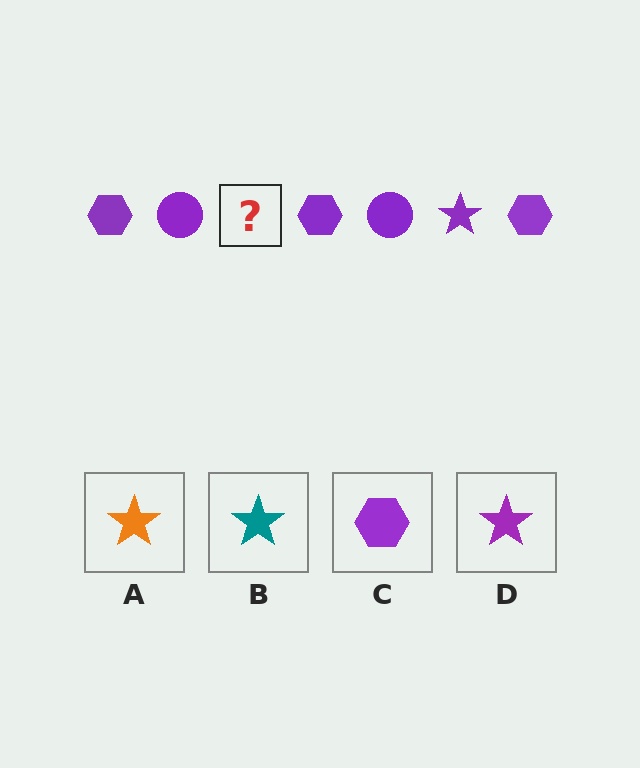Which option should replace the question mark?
Option D.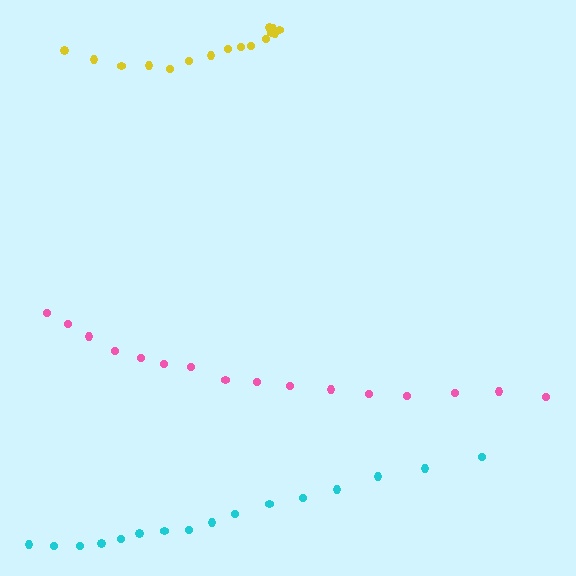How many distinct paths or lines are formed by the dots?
There are 3 distinct paths.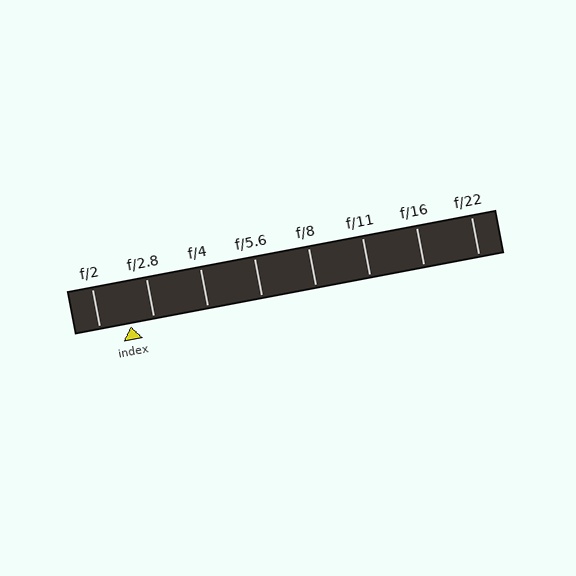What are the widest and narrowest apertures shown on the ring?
The widest aperture shown is f/2 and the narrowest is f/22.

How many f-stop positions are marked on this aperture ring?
There are 8 f-stop positions marked.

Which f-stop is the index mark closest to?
The index mark is closest to f/2.8.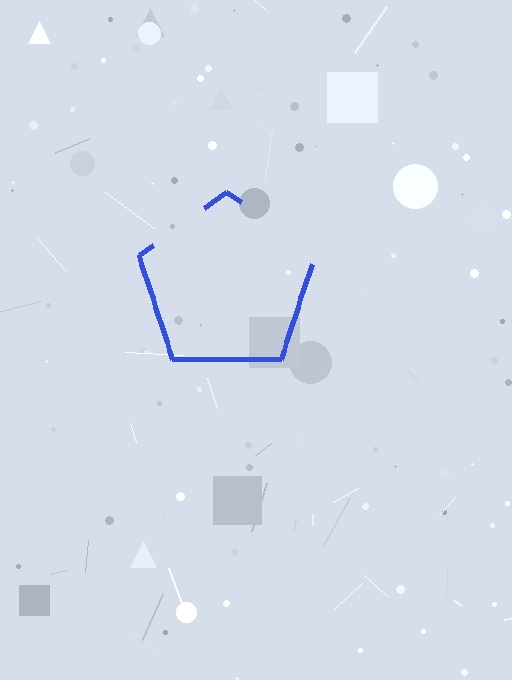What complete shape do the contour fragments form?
The contour fragments form a pentagon.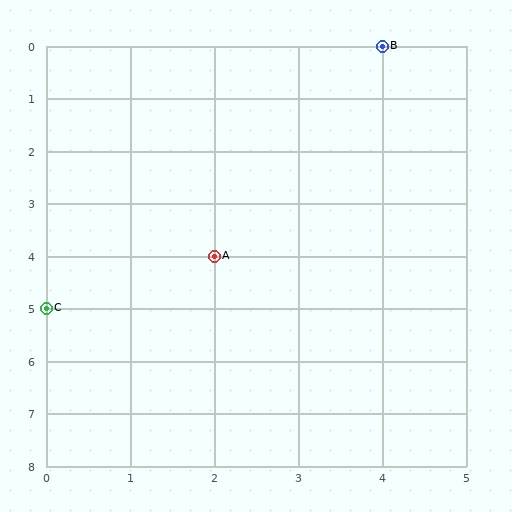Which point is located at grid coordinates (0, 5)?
Point C is at (0, 5).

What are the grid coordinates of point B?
Point B is at grid coordinates (4, 0).